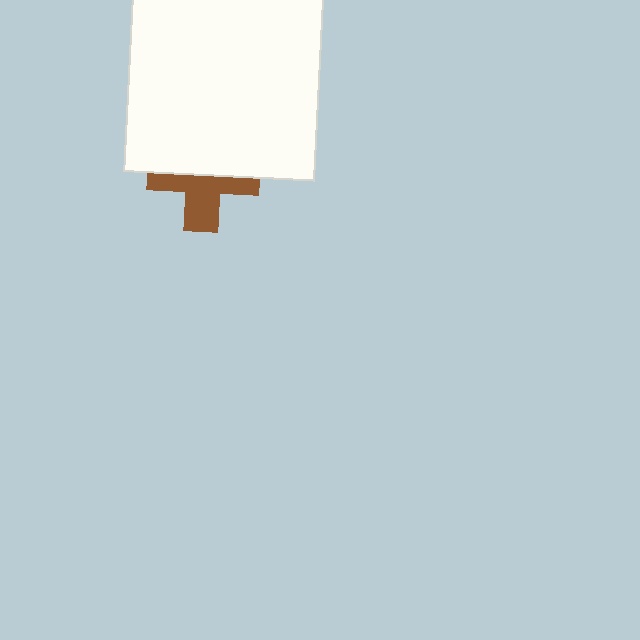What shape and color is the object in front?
The object in front is a white square.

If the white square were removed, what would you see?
You would see the complete brown cross.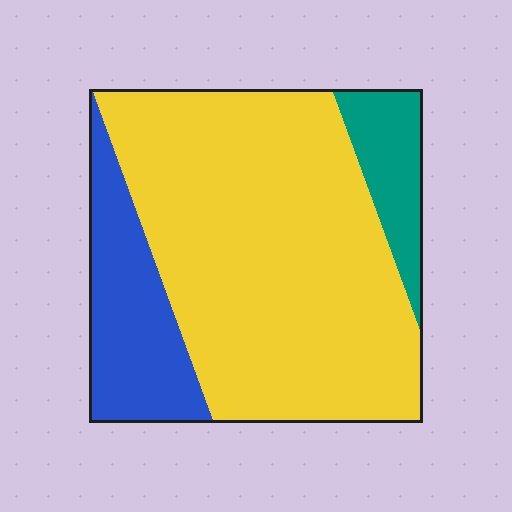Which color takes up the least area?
Teal, at roughly 10%.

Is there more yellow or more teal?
Yellow.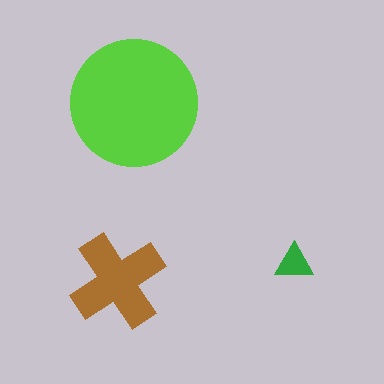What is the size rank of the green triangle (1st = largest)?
3rd.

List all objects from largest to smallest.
The lime circle, the brown cross, the green triangle.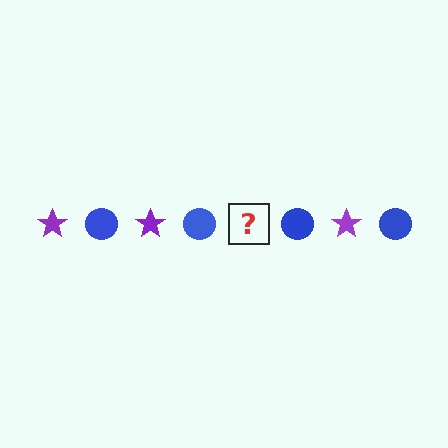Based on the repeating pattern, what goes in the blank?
The blank should be a purple star.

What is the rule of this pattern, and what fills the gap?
The rule is that the pattern alternates between purple star and blue circle. The gap should be filled with a purple star.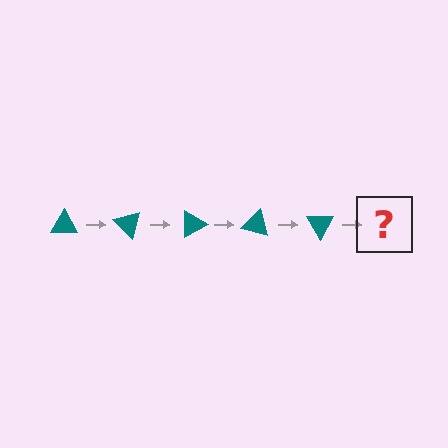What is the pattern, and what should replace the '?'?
The pattern is that the triangle rotates 45 degrees each step. The '?' should be a teal triangle rotated 225 degrees.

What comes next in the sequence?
The next element should be a teal triangle rotated 225 degrees.